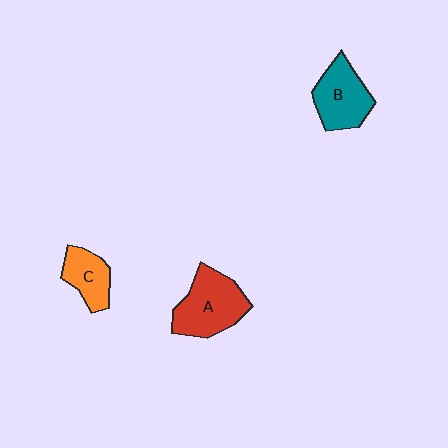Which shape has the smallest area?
Shape C (orange).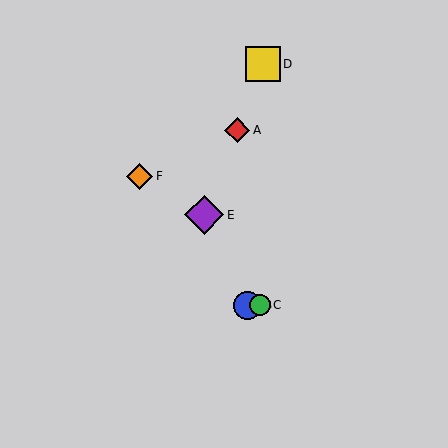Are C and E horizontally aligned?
No, C is at y≈305 and E is at y≈215.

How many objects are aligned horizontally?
2 objects (B, C) are aligned horizontally.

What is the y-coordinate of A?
Object A is at y≈130.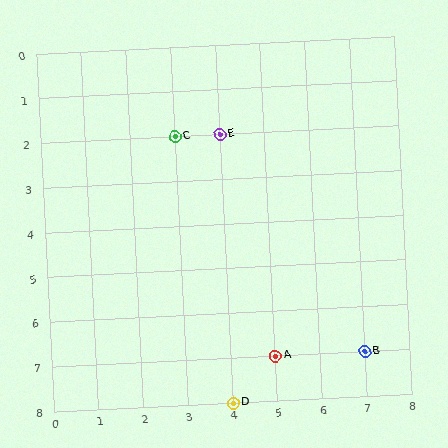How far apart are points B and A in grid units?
Points B and A are 2 columns apart.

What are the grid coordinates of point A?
Point A is at grid coordinates (5, 7).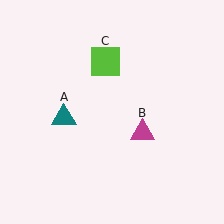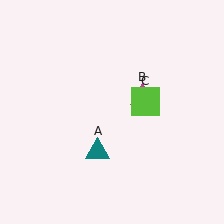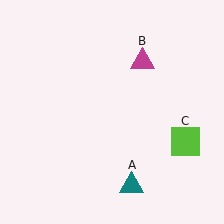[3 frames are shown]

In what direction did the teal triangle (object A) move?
The teal triangle (object A) moved down and to the right.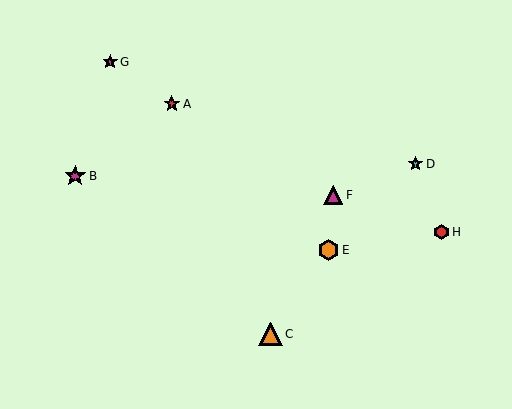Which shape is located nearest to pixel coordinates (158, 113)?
The red star (labeled A) at (172, 104) is nearest to that location.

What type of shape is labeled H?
Shape H is a red hexagon.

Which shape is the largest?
The orange triangle (labeled C) is the largest.